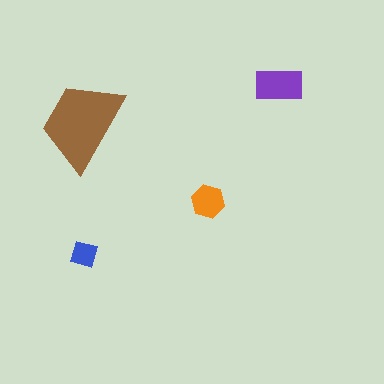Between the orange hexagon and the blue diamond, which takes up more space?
The orange hexagon.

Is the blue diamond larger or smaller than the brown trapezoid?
Smaller.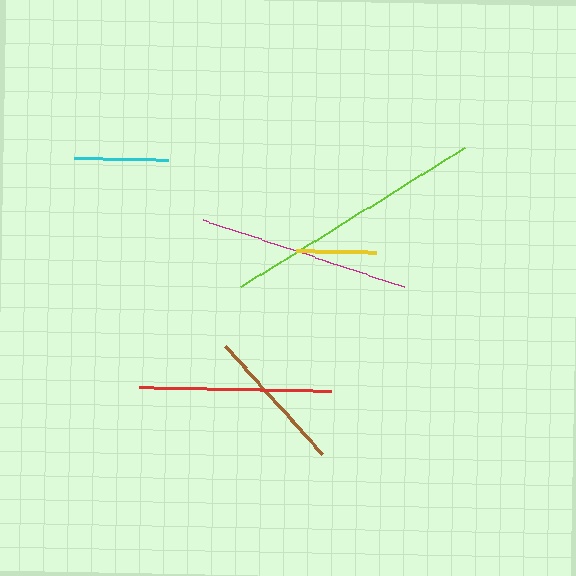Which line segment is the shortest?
The yellow line is the shortest at approximately 80 pixels.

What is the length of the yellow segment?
The yellow segment is approximately 80 pixels long.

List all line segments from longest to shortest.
From longest to shortest: lime, magenta, red, brown, cyan, yellow.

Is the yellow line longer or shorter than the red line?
The red line is longer than the yellow line.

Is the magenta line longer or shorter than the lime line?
The lime line is longer than the magenta line.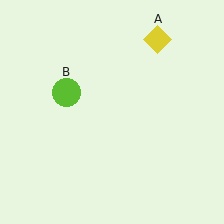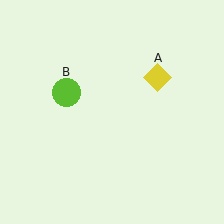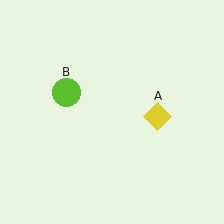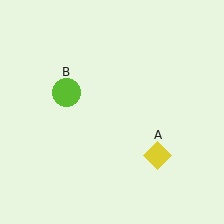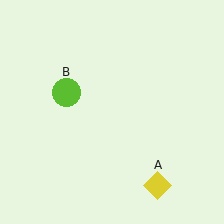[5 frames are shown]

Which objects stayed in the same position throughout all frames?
Lime circle (object B) remained stationary.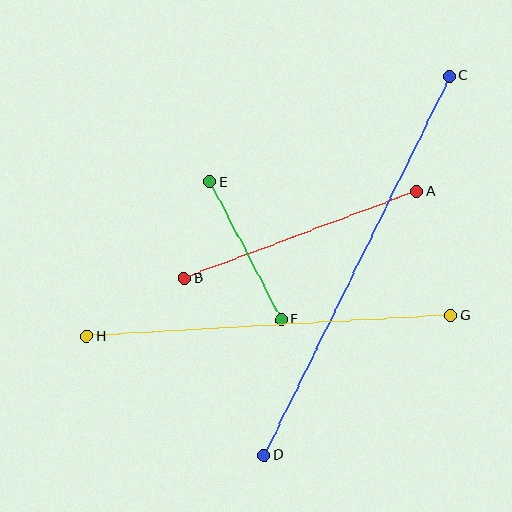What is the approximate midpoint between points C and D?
The midpoint is at approximately (357, 266) pixels.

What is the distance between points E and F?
The distance is approximately 155 pixels.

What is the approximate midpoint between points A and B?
The midpoint is at approximately (301, 235) pixels.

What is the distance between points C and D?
The distance is approximately 422 pixels.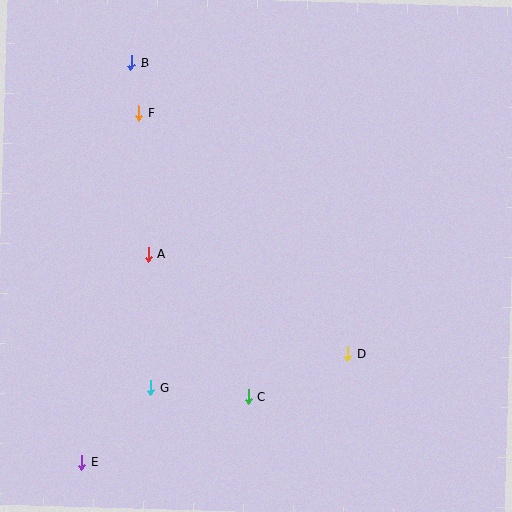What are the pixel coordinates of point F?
Point F is at (139, 113).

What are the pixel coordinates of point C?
Point C is at (248, 397).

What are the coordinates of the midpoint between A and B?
The midpoint between A and B is at (140, 158).